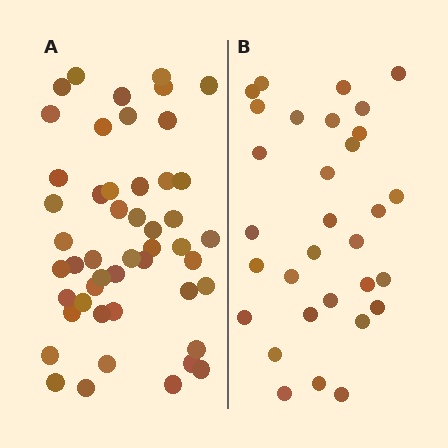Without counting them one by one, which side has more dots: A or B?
Region A (the left region) has more dots.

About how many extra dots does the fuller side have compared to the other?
Region A has approximately 20 more dots than region B.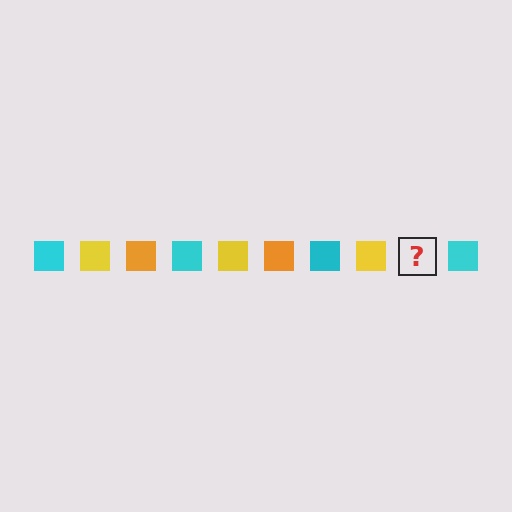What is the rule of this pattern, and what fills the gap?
The rule is that the pattern cycles through cyan, yellow, orange squares. The gap should be filled with an orange square.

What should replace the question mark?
The question mark should be replaced with an orange square.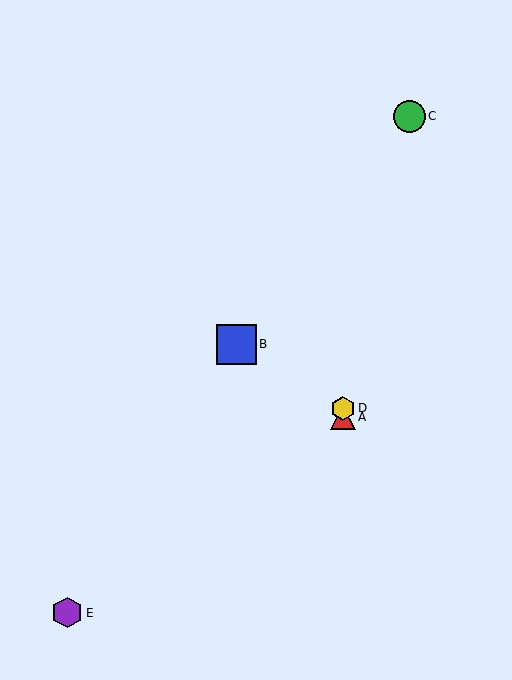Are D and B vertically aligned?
No, D is at x≈343 and B is at x≈236.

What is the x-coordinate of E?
Object E is at x≈67.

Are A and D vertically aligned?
Yes, both are at x≈343.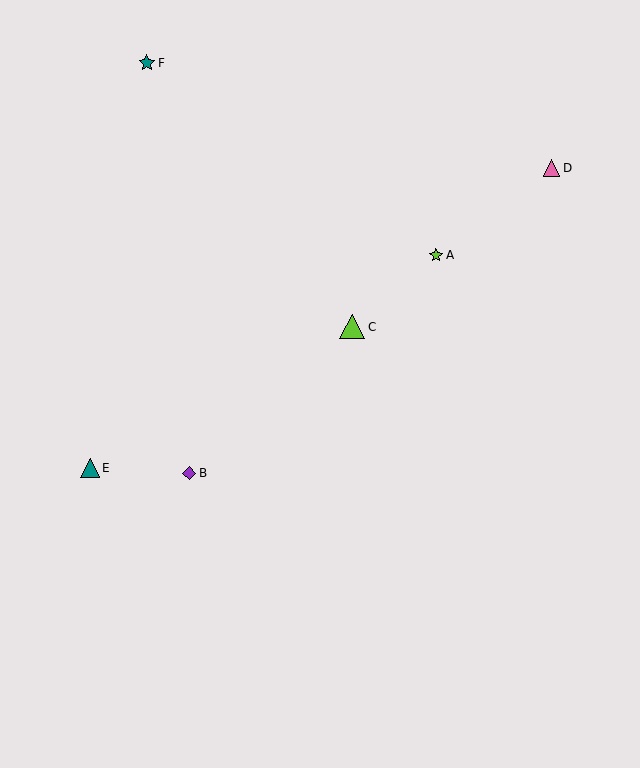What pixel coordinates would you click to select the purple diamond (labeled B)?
Click at (189, 473) to select the purple diamond B.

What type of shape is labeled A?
Shape A is a lime star.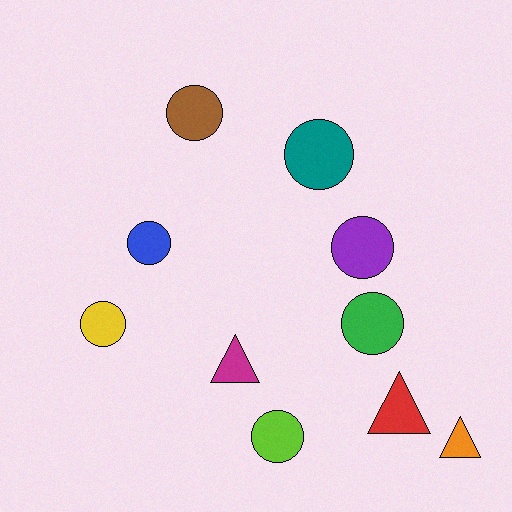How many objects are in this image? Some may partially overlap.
There are 10 objects.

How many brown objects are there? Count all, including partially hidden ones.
There is 1 brown object.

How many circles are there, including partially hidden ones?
There are 7 circles.